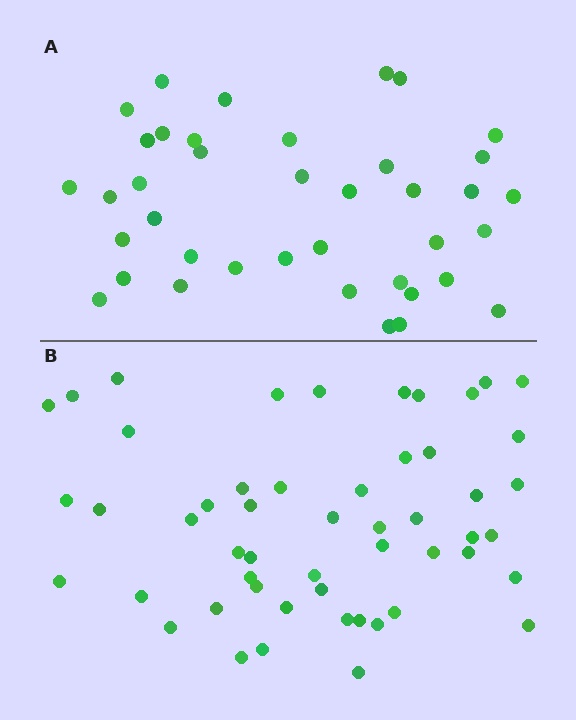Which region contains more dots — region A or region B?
Region B (the bottom region) has more dots.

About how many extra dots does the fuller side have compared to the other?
Region B has approximately 15 more dots than region A.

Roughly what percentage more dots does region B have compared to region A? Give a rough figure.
About 35% more.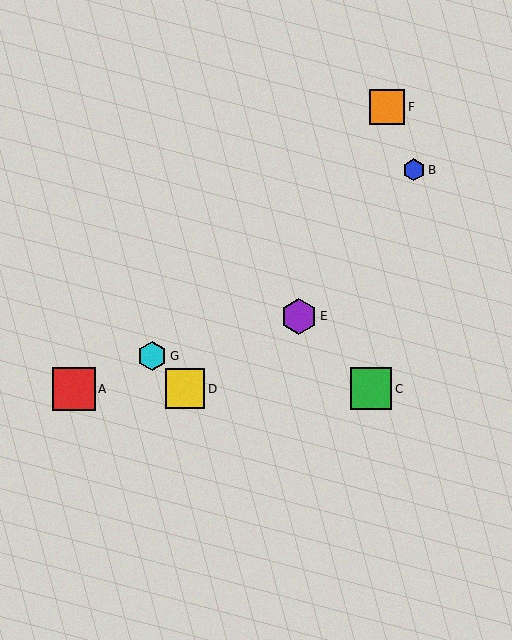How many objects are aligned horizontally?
3 objects (A, C, D) are aligned horizontally.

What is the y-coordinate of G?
Object G is at y≈356.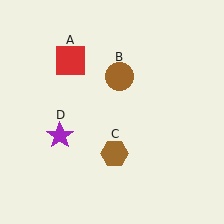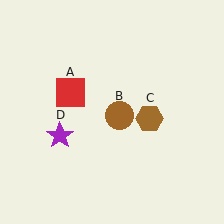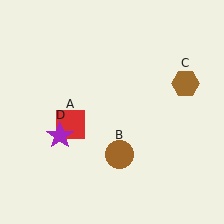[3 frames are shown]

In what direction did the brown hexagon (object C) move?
The brown hexagon (object C) moved up and to the right.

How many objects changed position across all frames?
3 objects changed position: red square (object A), brown circle (object B), brown hexagon (object C).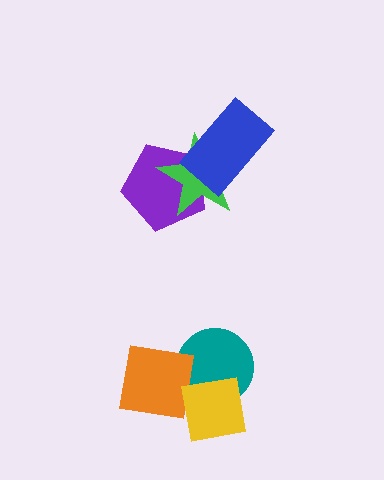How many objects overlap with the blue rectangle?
2 objects overlap with the blue rectangle.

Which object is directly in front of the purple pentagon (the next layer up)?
The green star is directly in front of the purple pentagon.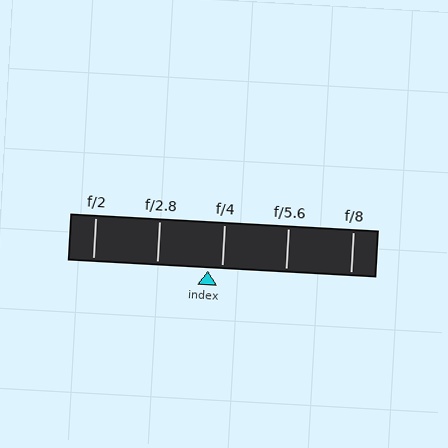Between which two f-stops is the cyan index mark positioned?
The index mark is between f/2.8 and f/4.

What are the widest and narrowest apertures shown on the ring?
The widest aperture shown is f/2 and the narrowest is f/8.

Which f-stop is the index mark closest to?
The index mark is closest to f/4.